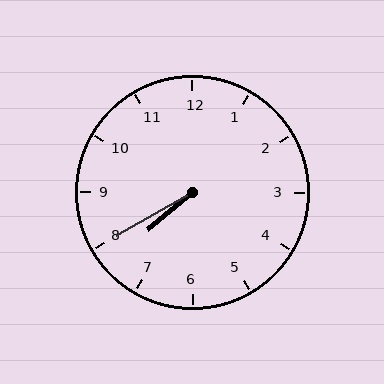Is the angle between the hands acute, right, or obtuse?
It is acute.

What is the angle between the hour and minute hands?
Approximately 10 degrees.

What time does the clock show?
7:40.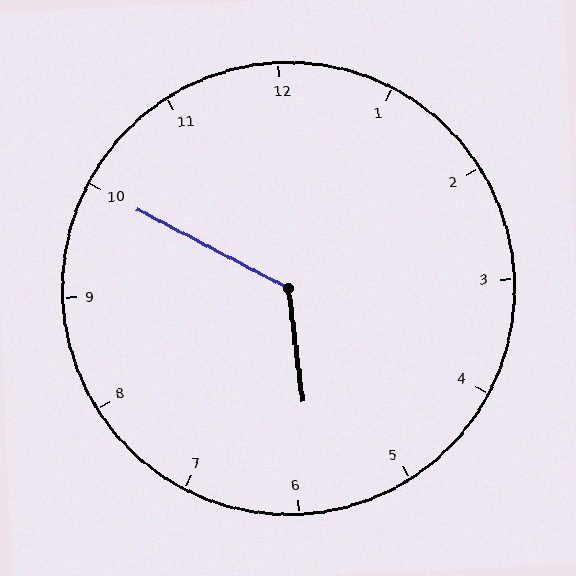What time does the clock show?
5:50.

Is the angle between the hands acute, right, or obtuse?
It is obtuse.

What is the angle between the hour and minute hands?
Approximately 125 degrees.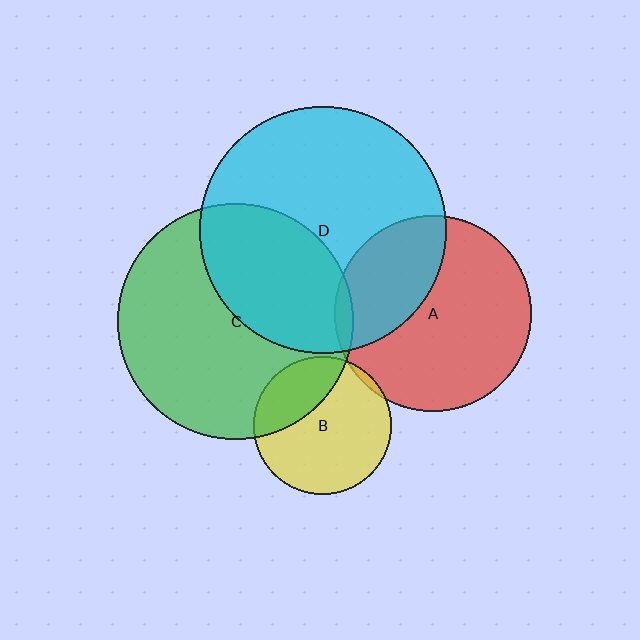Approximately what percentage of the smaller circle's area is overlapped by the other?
Approximately 35%.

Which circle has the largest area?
Circle D (cyan).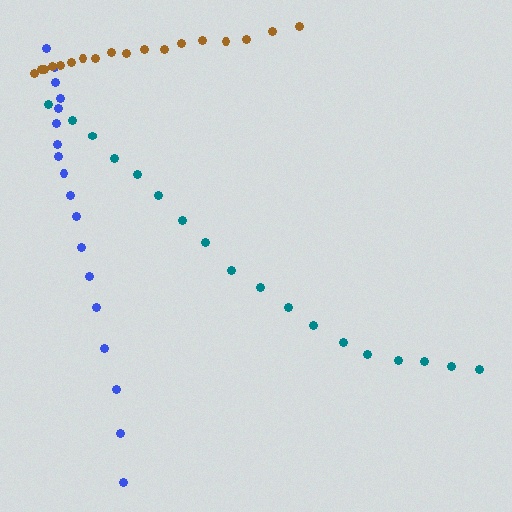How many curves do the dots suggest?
There are 3 distinct paths.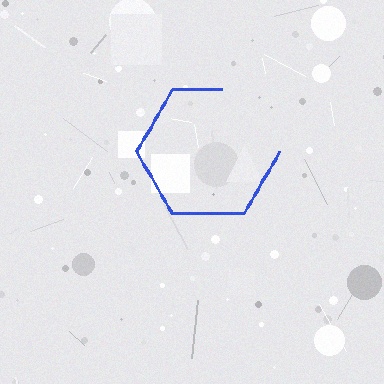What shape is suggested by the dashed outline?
The dashed outline suggests a hexagon.